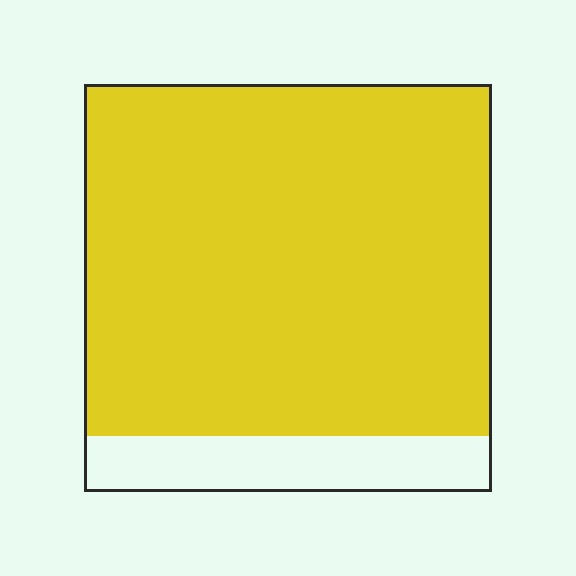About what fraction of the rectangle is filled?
About seven eighths (7/8).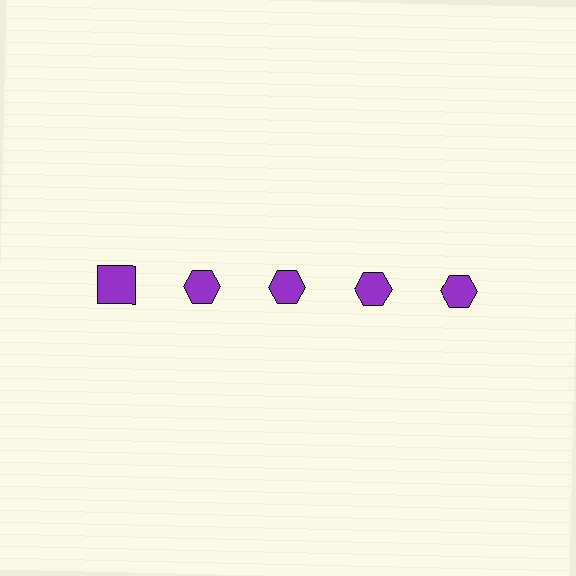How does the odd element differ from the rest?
It has a different shape: square instead of hexagon.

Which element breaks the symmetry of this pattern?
The purple square in the top row, leftmost column breaks the symmetry. All other shapes are purple hexagons.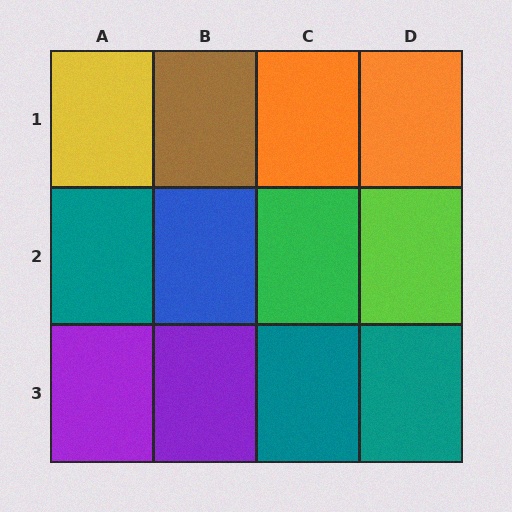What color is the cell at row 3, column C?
Teal.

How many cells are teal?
3 cells are teal.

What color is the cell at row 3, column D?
Teal.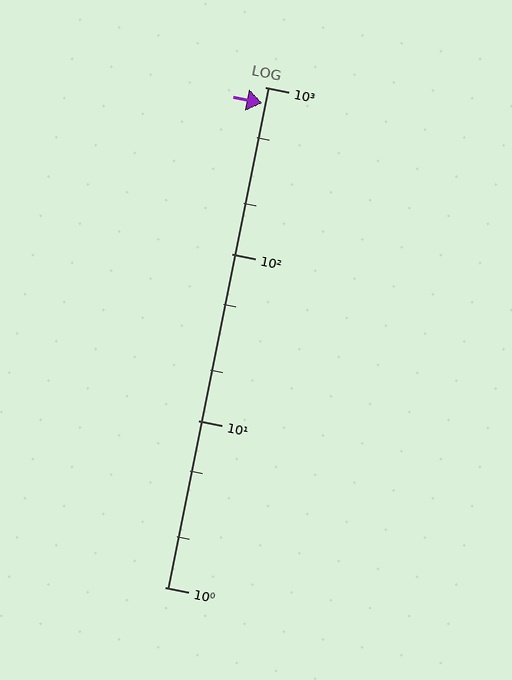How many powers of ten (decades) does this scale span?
The scale spans 3 decades, from 1 to 1000.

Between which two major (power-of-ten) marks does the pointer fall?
The pointer is between 100 and 1000.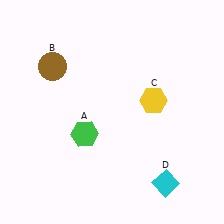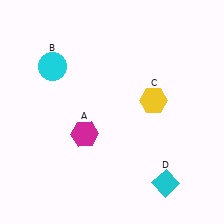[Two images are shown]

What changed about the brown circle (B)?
In Image 1, B is brown. In Image 2, it changed to cyan.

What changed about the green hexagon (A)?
In Image 1, A is green. In Image 2, it changed to magenta.